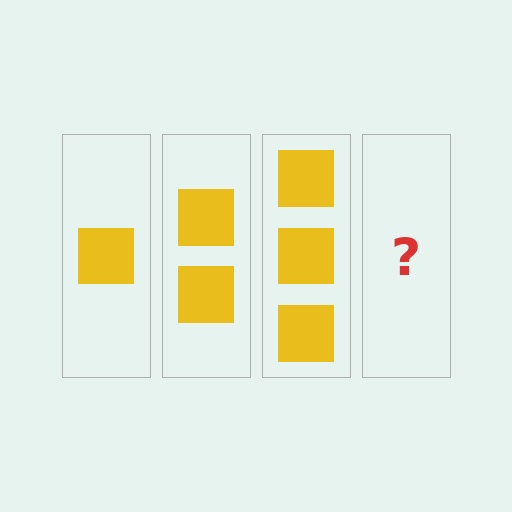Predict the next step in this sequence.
The next step is 4 squares.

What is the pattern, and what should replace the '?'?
The pattern is that each step adds one more square. The '?' should be 4 squares.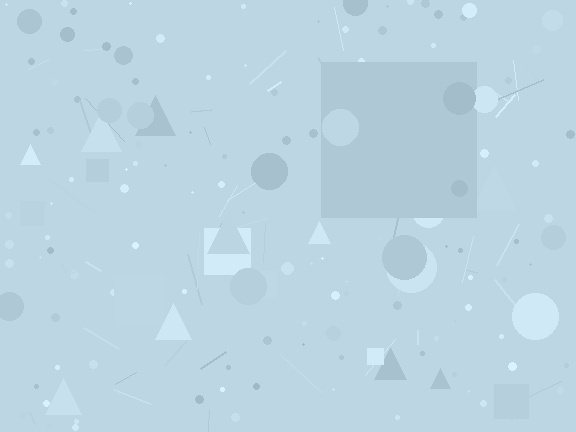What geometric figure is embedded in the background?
A square is embedded in the background.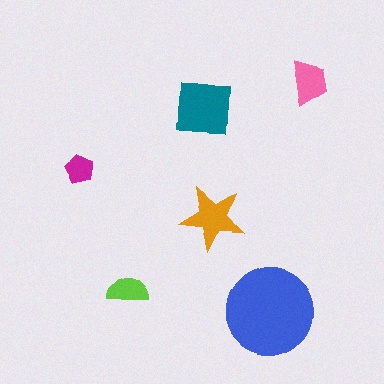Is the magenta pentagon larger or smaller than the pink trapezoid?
Smaller.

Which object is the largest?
The blue circle.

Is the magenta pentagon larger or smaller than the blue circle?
Smaller.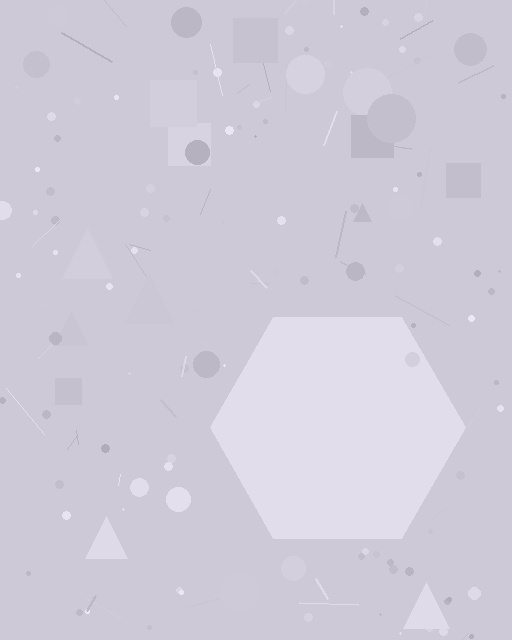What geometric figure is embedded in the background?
A hexagon is embedded in the background.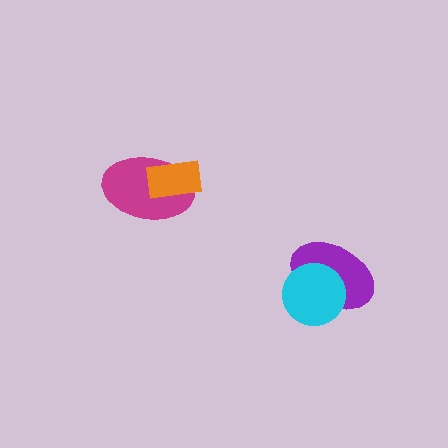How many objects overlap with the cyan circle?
1 object overlaps with the cyan circle.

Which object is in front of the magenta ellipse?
The orange rectangle is in front of the magenta ellipse.